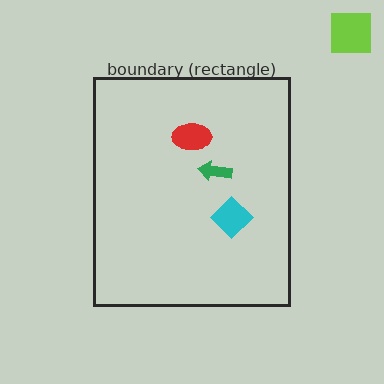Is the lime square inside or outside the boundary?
Outside.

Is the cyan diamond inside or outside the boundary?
Inside.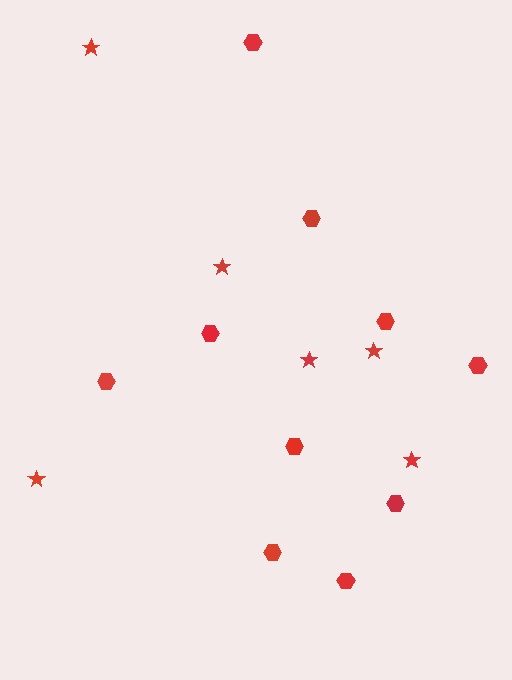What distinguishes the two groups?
There are 2 groups: one group of hexagons (10) and one group of stars (6).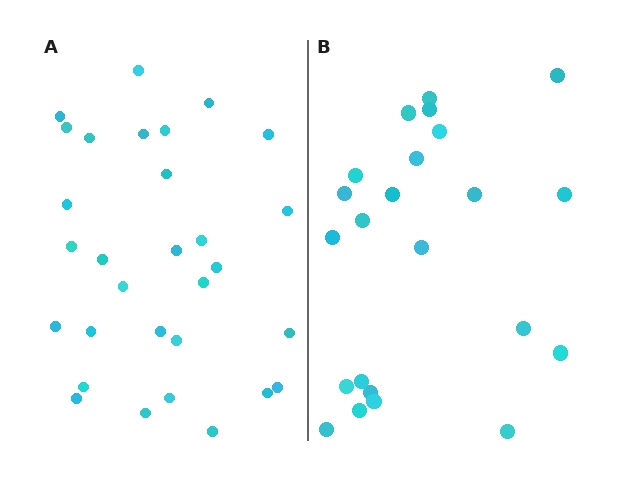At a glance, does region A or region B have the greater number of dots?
Region A (the left region) has more dots.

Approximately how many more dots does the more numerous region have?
Region A has roughly 8 or so more dots than region B.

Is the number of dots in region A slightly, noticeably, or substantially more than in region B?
Region A has noticeably more, but not dramatically so. The ratio is roughly 1.3 to 1.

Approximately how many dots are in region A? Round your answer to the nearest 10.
About 30 dots.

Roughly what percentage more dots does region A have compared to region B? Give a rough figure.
About 30% more.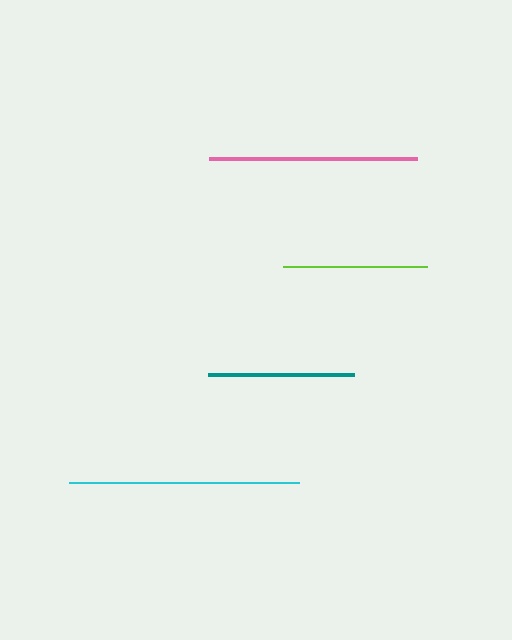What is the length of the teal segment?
The teal segment is approximately 146 pixels long.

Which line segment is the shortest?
The lime line is the shortest at approximately 144 pixels.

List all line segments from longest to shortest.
From longest to shortest: cyan, pink, teal, lime.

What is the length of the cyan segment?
The cyan segment is approximately 230 pixels long.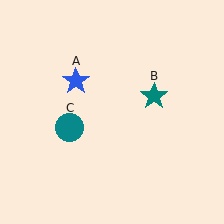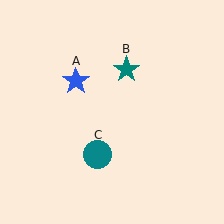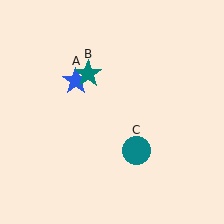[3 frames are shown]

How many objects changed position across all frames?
2 objects changed position: teal star (object B), teal circle (object C).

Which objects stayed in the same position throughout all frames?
Blue star (object A) remained stationary.